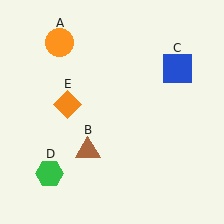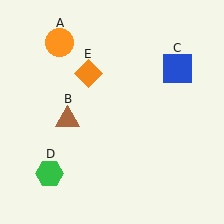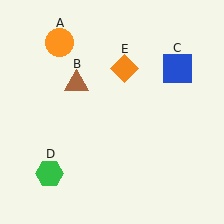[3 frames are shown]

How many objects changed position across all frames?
2 objects changed position: brown triangle (object B), orange diamond (object E).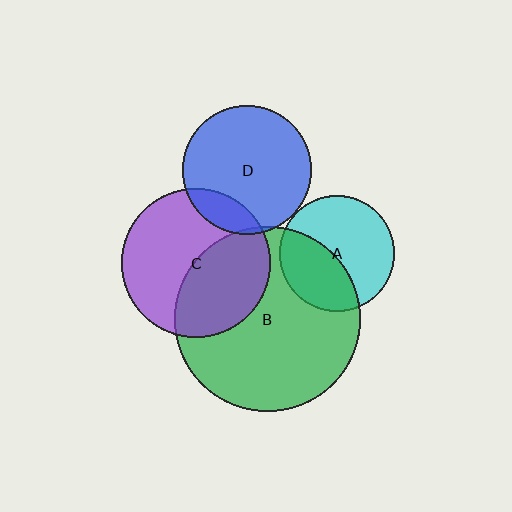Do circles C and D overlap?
Yes.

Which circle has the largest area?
Circle B (green).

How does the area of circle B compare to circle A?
Approximately 2.6 times.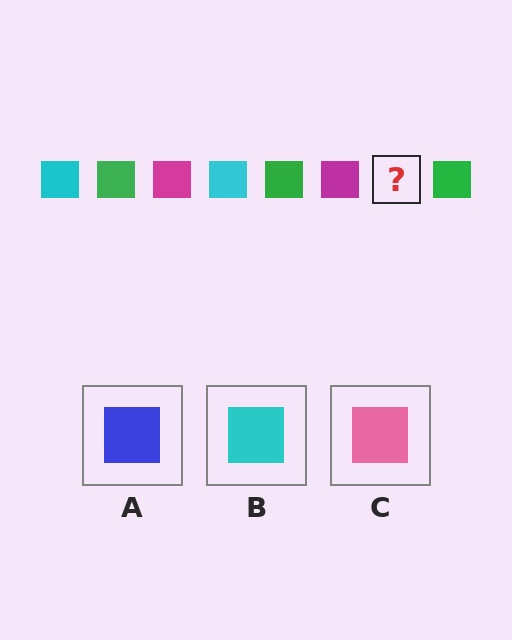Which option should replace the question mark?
Option B.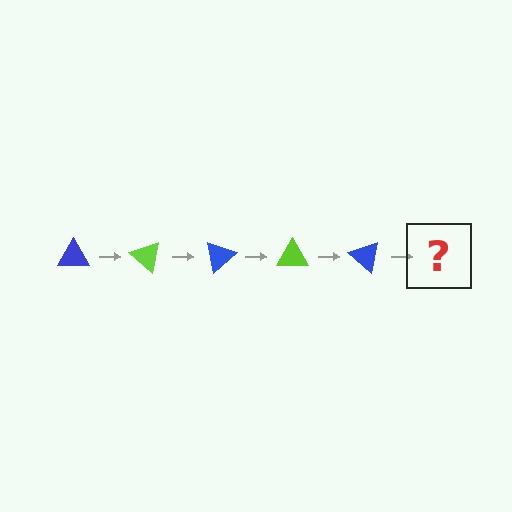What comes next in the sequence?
The next element should be a lime triangle, rotated 200 degrees from the start.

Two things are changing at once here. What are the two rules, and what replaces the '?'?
The two rules are that it rotates 40 degrees each step and the color cycles through blue and lime. The '?' should be a lime triangle, rotated 200 degrees from the start.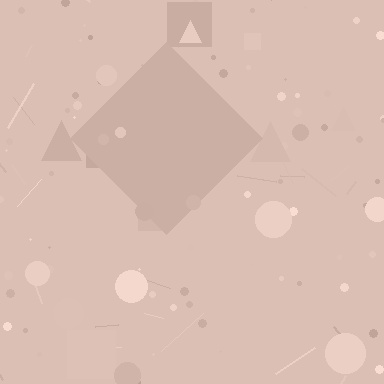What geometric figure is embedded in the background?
A diamond is embedded in the background.